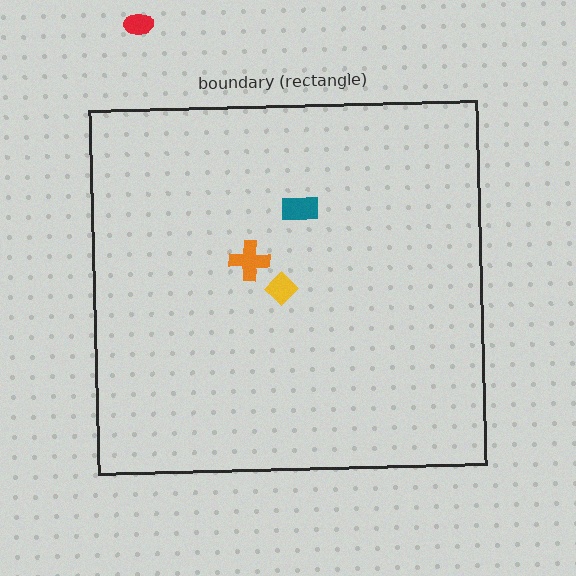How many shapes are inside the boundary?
3 inside, 1 outside.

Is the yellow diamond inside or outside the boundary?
Inside.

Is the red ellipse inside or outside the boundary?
Outside.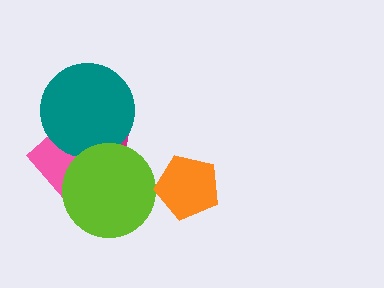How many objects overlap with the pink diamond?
3 objects overlap with the pink diamond.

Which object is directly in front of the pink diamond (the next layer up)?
The teal circle is directly in front of the pink diamond.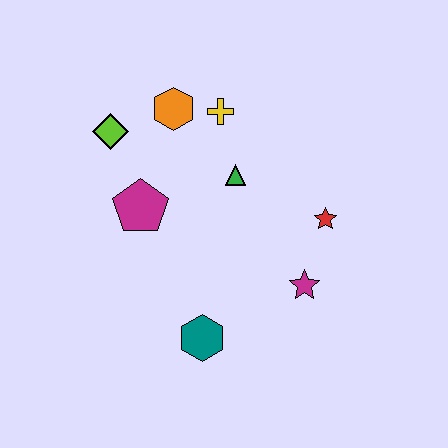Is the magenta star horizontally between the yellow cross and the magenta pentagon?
No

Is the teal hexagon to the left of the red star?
Yes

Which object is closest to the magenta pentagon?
The lime diamond is closest to the magenta pentagon.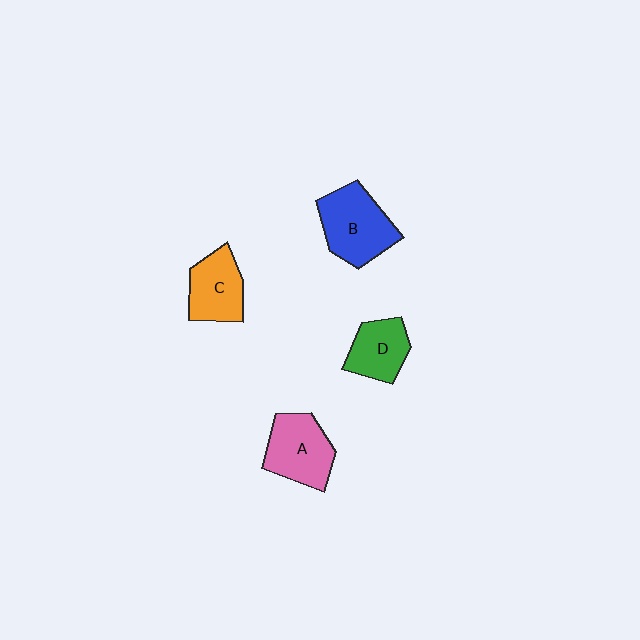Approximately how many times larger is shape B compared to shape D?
Approximately 1.5 times.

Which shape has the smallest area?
Shape D (green).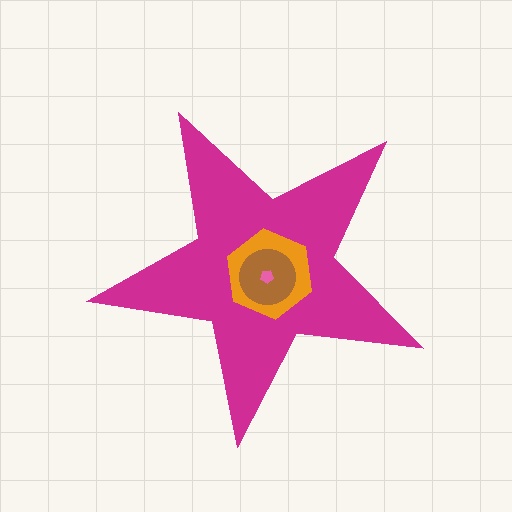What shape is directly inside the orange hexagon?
The brown circle.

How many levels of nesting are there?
4.